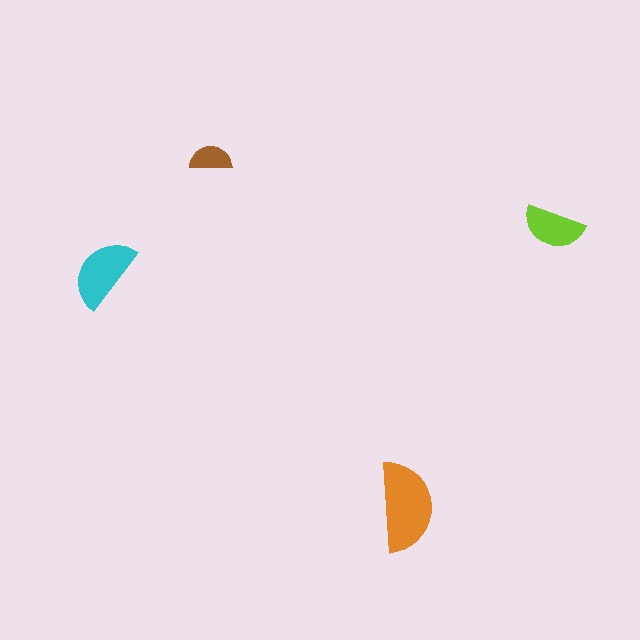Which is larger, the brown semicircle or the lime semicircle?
The lime one.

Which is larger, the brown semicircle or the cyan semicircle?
The cyan one.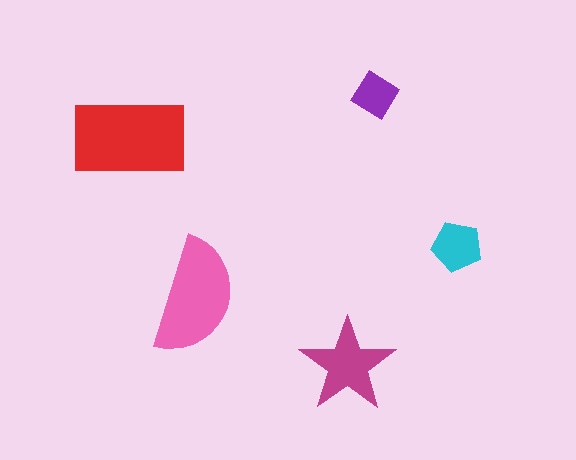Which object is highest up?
The purple diamond is topmost.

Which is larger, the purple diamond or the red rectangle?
The red rectangle.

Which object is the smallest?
The purple diamond.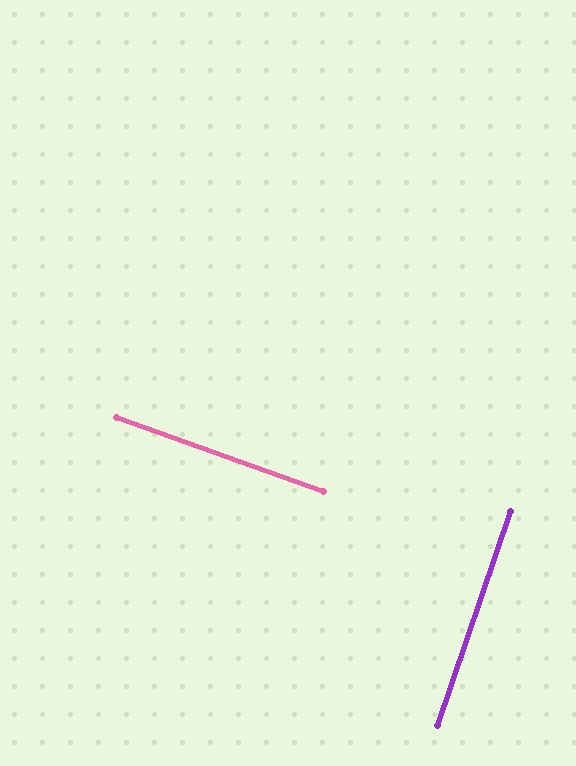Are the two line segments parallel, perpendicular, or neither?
Perpendicular — they meet at approximately 89°.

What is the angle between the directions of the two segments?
Approximately 89 degrees.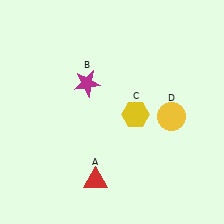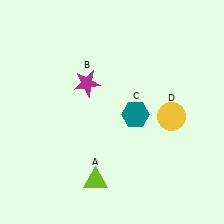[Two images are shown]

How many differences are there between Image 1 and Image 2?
There are 2 differences between the two images.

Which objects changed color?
A changed from red to lime. C changed from yellow to teal.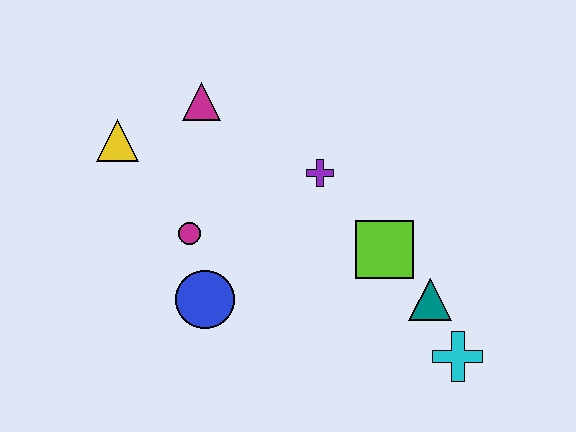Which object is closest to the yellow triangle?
The magenta triangle is closest to the yellow triangle.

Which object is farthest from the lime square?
The yellow triangle is farthest from the lime square.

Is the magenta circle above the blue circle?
Yes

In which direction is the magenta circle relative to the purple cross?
The magenta circle is to the left of the purple cross.